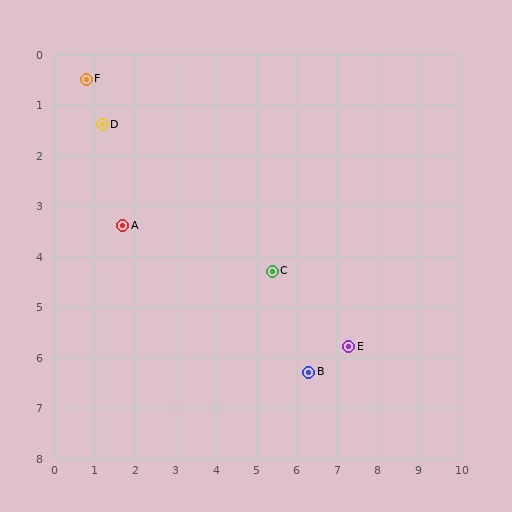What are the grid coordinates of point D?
Point D is at approximately (1.2, 1.4).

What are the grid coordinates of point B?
Point B is at approximately (6.3, 6.3).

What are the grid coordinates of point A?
Point A is at approximately (1.7, 3.4).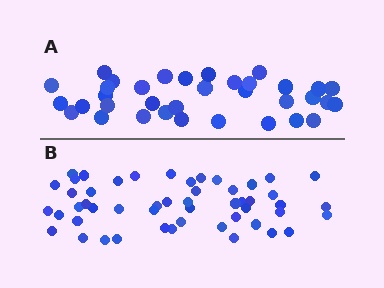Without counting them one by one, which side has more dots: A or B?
Region B (the bottom region) has more dots.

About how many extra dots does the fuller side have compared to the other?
Region B has approximately 15 more dots than region A.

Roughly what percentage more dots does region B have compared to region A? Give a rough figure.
About 45% more.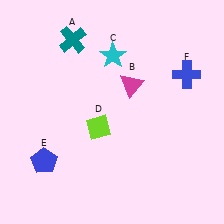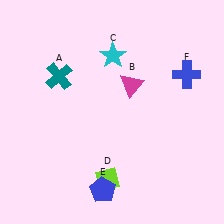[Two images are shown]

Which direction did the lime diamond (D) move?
The lime diamond (D) moved down.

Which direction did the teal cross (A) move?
The teal cross (A) moved down.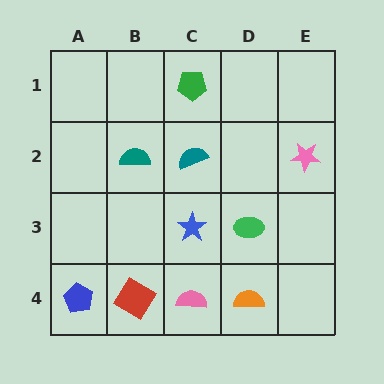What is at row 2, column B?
A teal semicircle.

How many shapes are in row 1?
1 shape.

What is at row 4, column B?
A red diamond.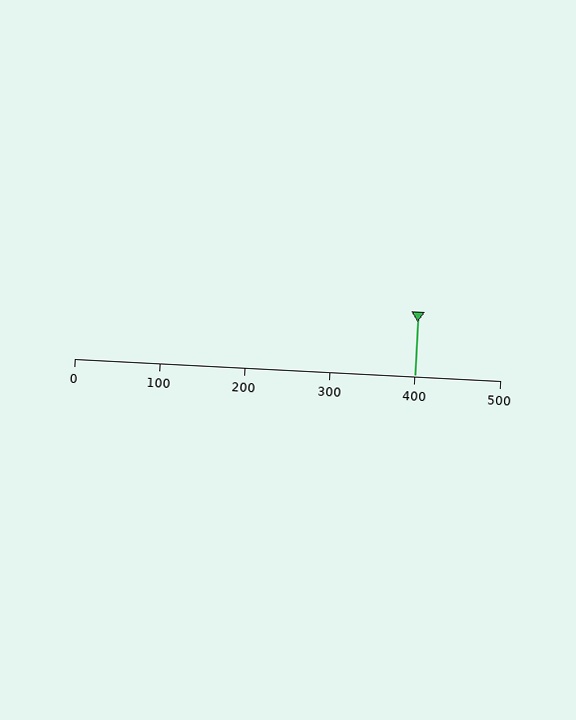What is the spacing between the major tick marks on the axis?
The major ticks are spaced 100 apart.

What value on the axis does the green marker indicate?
The marker indicates approximately 400.